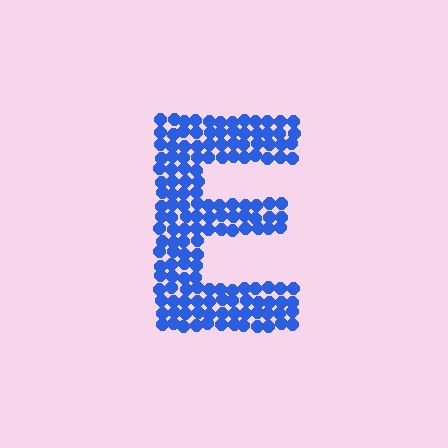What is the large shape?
The large shape is the letter E.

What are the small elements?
The small elements are circles.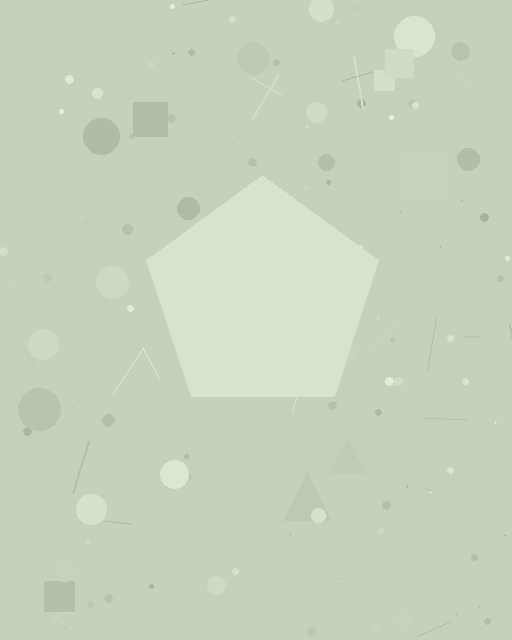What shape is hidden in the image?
A pentagon is hidden in the image.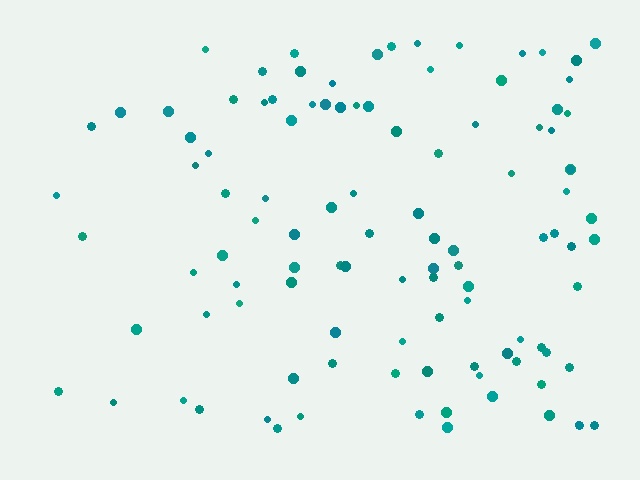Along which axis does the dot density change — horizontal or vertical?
Horizontal.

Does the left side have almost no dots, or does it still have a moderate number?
Still a moderate number, just noticeably fewer than the right.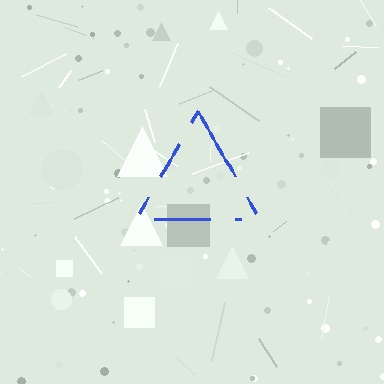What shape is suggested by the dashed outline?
The dashed outline suggests a triangle.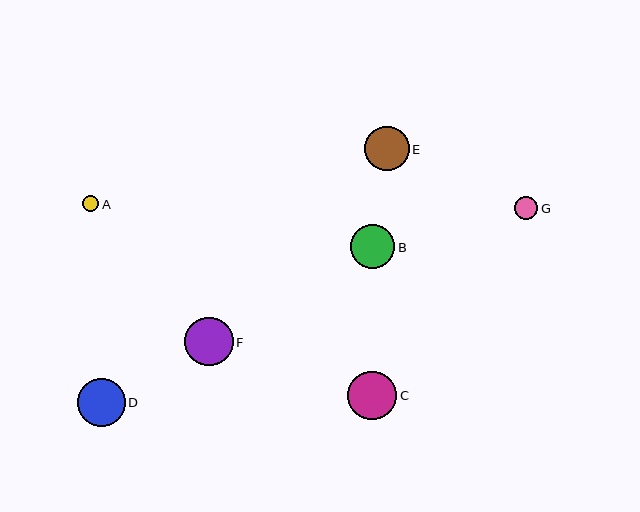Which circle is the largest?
Circle C is the largest with a size of approximately 49 pixels.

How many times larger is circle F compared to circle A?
Circle F is approximately 3.0 times the size of circle A.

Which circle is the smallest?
Circle A is the smallest with a size of approximately 16 pixels.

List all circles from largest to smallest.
From largest to smallest: C, F, D, E, B, G, A.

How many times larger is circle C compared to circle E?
Circle C is approximately 1.1 times the size of circle E.